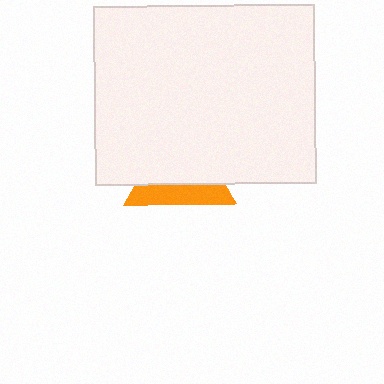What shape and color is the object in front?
The object in front is a white rectangle.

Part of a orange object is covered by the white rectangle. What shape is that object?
It is a triangle.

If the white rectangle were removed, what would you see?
You would see the complete orange triangle.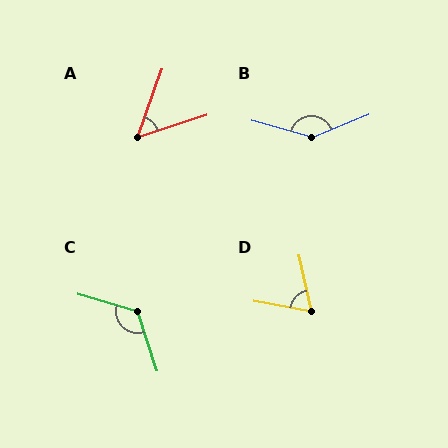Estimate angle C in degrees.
Approximately 124 degrees.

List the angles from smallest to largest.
A (52°), D (67°), C (124°), B (142°).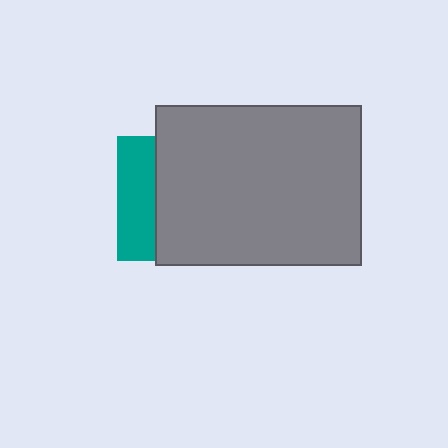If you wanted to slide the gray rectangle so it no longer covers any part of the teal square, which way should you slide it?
Slide it right — that is the most direct way to separate the two shapes.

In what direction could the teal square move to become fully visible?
The teal square could move left. That would shift it out from behind the gray rectangle entirely.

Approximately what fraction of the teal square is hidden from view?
Roughly 69% of the teal square is hidden behind the gray rectangle.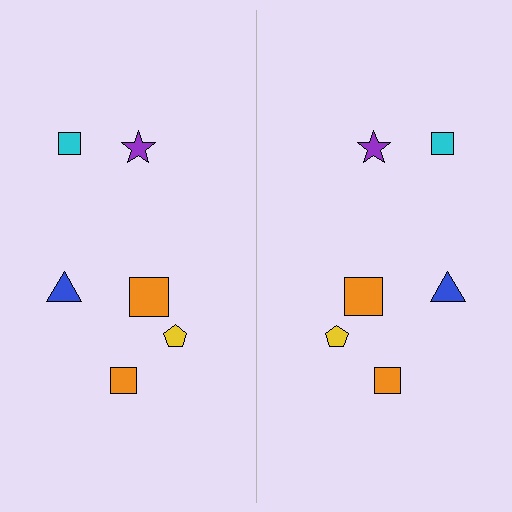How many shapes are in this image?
There are 12 shapes in this image.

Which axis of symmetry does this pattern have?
The pattern has a vertical axis of symmetry running through the center of the image.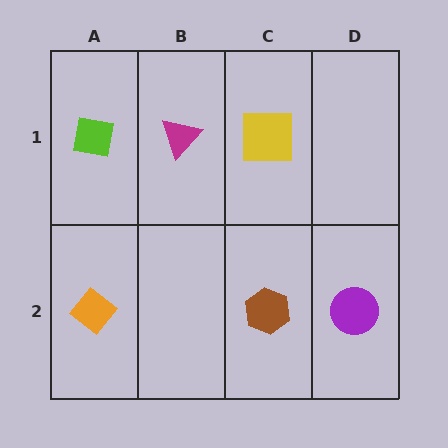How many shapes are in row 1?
3 shapes.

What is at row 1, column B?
A magenta triangle.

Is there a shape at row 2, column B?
No, that cell is empty.